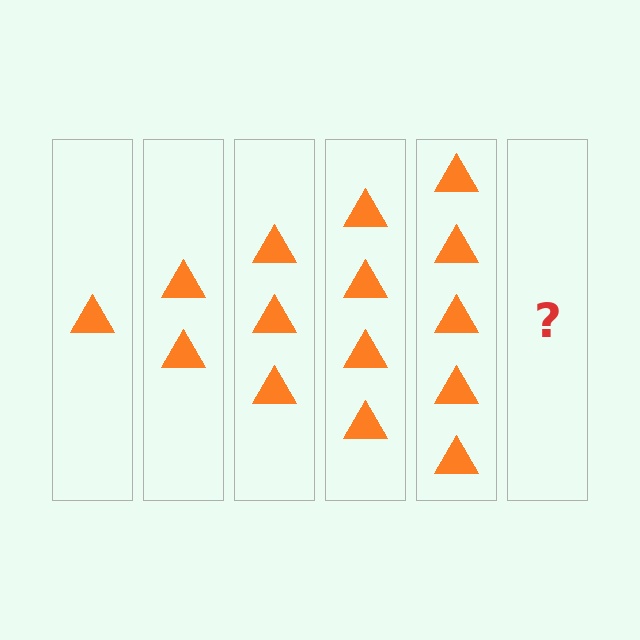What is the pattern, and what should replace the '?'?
The pattern is that each step adds one more triangle. The '?' should be 6 triangles.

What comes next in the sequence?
The next element should be 6 triangles.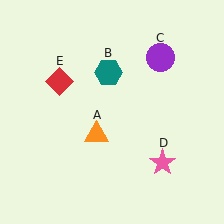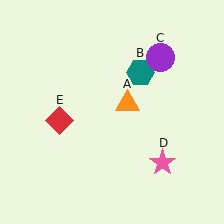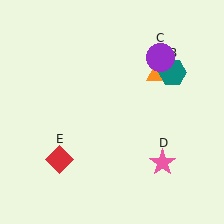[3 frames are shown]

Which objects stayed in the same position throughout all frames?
Purple circle (object C) and pink star (object D) remained stationary.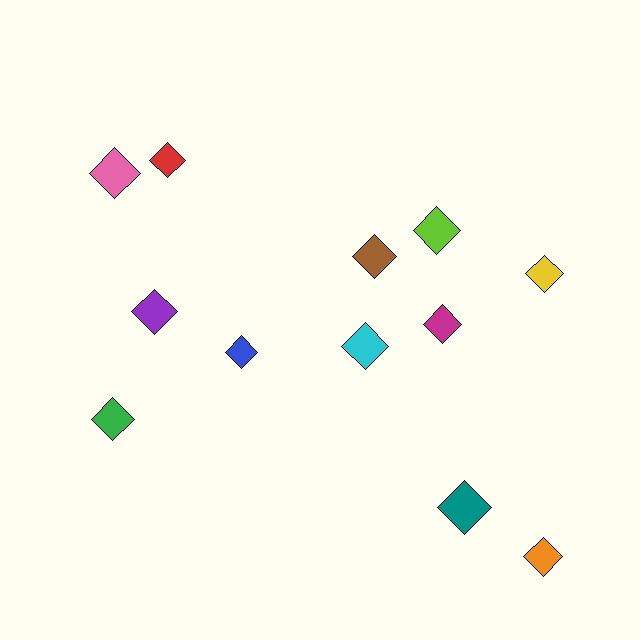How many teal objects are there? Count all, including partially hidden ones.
There is 1 teal object.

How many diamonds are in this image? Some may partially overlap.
There are 12 diamonds.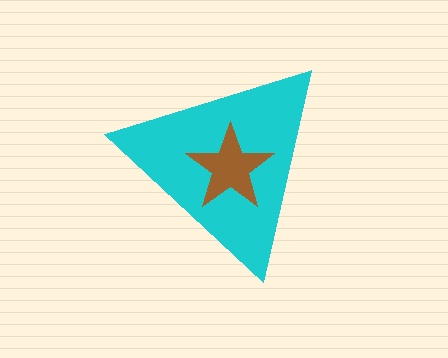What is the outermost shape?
The cyan triangle.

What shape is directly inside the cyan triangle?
The brown star.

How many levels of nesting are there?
2.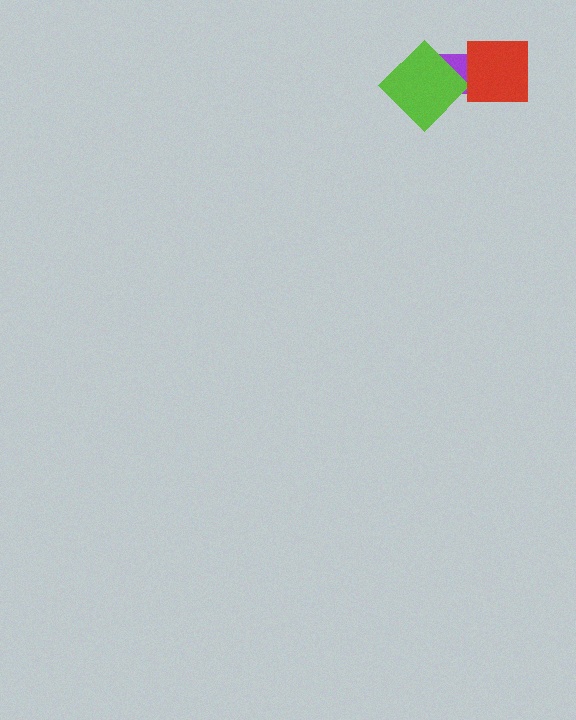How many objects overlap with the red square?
1 object overlaps with the red square.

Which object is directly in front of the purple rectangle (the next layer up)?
The lime diamond is directly in front of the purple rectangle.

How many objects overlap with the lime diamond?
1 object overlaps with the lime diamond.